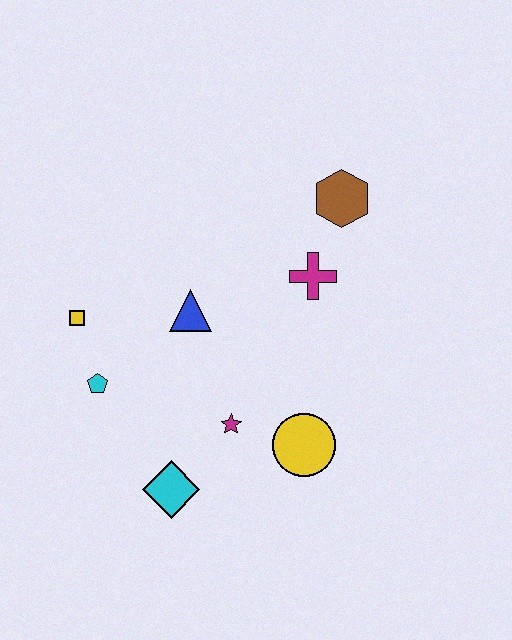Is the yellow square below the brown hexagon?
Yes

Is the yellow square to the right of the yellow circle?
No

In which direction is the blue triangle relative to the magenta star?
The blue triangle is above the magenta star.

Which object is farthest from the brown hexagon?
The cyan diamond is farthest from the brown hexagon.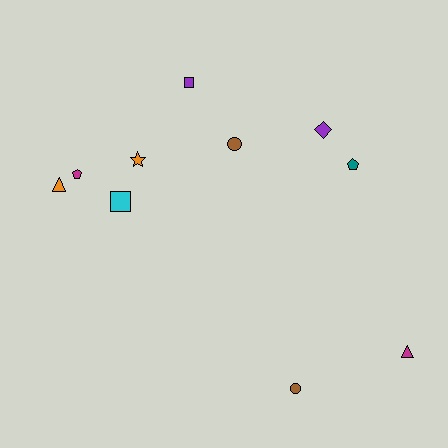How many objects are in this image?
There are 10 objects.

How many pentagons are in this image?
There are 2 pentagons.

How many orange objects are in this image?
There are 2 orange objects.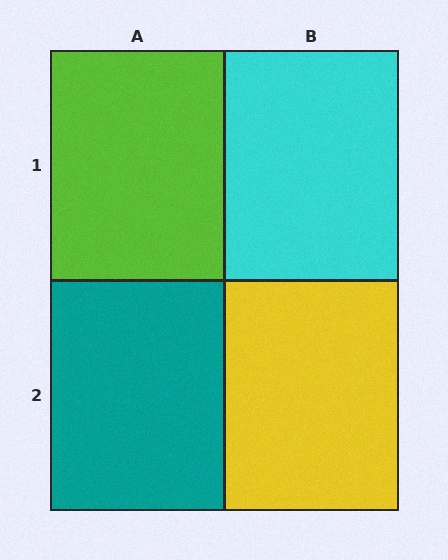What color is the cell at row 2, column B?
Yellow.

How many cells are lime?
1 cell is lime.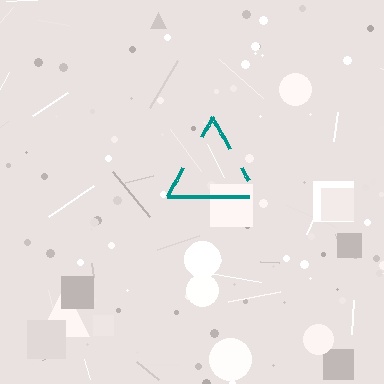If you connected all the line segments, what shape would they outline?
They would outline a triangle.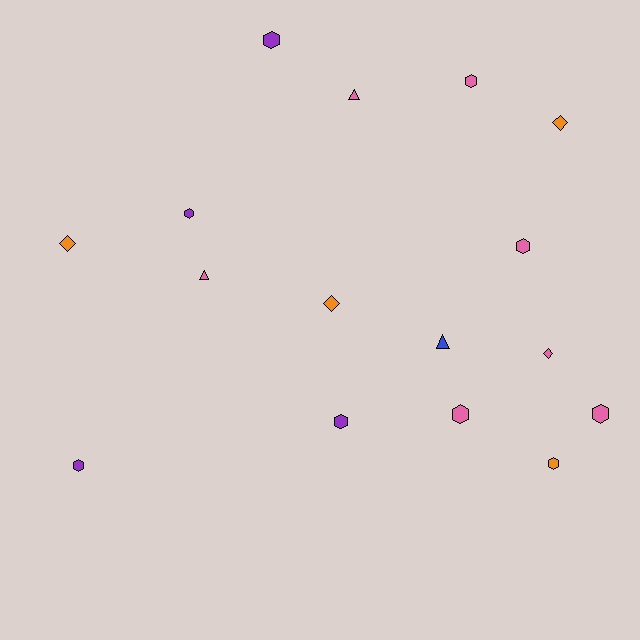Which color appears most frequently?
Pink, with 7 objects.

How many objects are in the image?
There are 16 objects.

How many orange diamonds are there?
There are 3 orange diamonds.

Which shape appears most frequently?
Hexagon, with 9 objects.